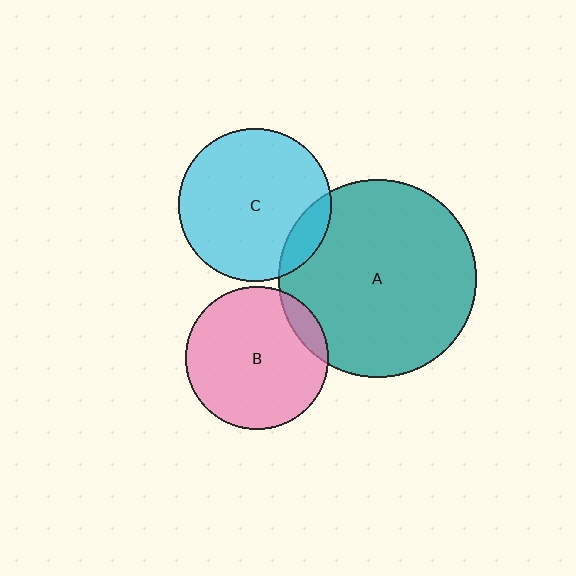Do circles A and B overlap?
Yes.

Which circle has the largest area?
Circle A (teal).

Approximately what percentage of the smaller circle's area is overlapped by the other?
Approximately 10%.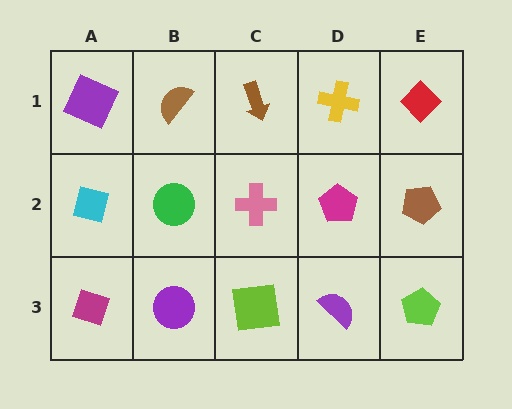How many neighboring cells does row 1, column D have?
3.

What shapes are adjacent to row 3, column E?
A brown pentagon (row 2, column E), a purple semicircle (row 3, column D).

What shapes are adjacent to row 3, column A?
A cyan square (row 2, column A), a purple circle (row 3, column B).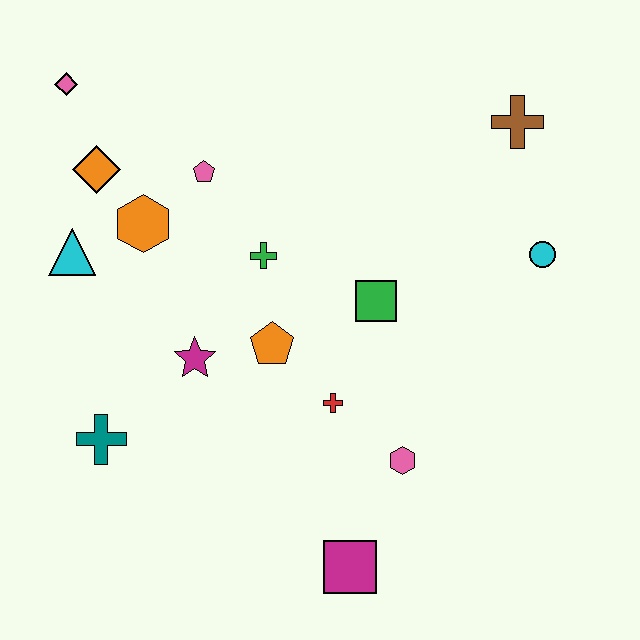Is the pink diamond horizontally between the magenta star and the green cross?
No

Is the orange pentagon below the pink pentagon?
Yes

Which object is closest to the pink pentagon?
The orange hexagon is closest to the pink pentagon.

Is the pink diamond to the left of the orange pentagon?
Yes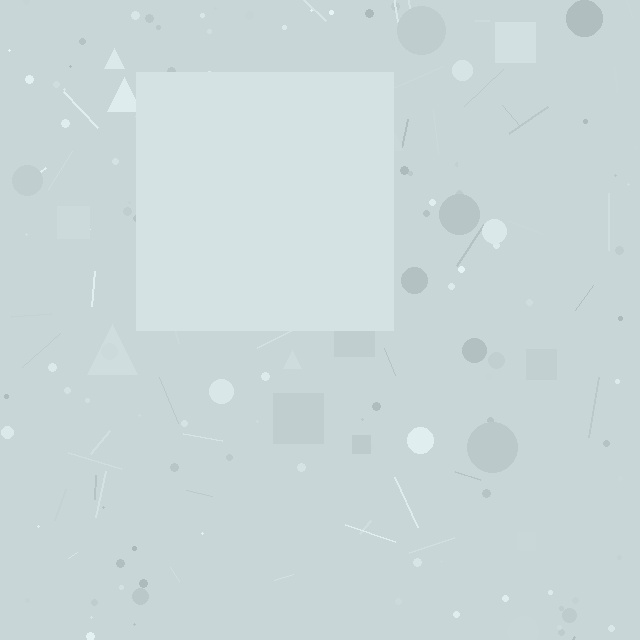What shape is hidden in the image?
A square is hidden in the image.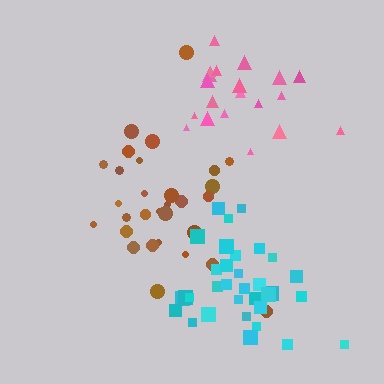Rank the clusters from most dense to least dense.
pink, cyan, brown.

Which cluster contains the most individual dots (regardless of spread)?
Cyan (33).